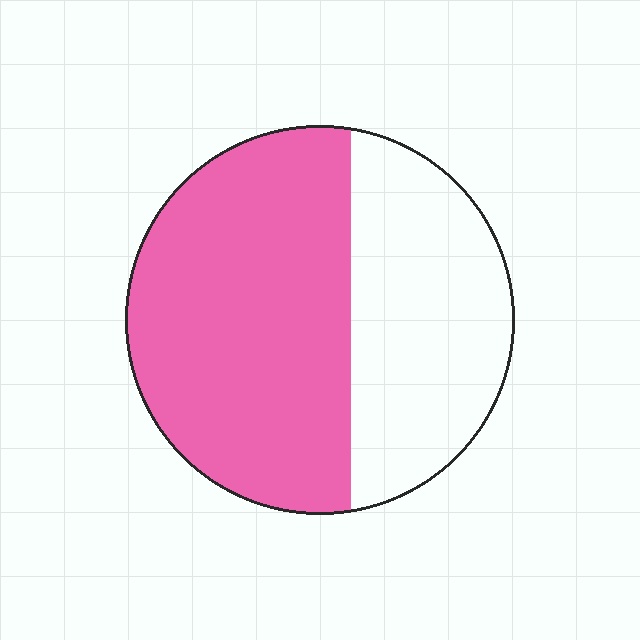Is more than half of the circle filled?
Yes.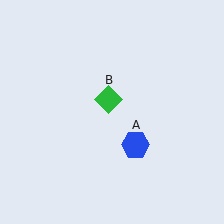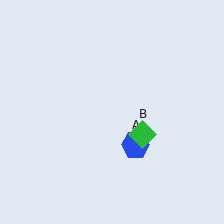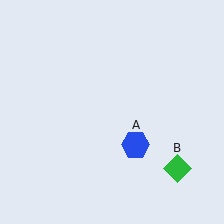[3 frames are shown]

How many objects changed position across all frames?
1 object changed position: green diamond (object B).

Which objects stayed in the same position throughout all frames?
Blue hexagon (object A) remained stationary.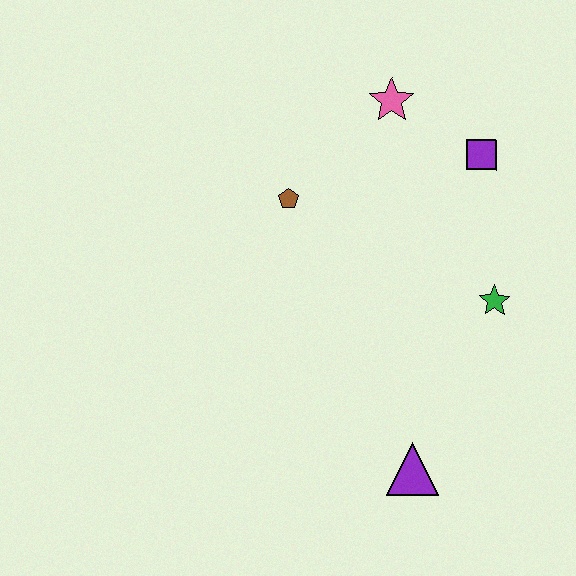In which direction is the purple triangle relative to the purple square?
The purple triangle is below the purple square.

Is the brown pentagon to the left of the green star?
Yes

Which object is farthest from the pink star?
The purple triangle is farthest from the pink star.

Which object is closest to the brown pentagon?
The pink star is closest to the brown pentagon.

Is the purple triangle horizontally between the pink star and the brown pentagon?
No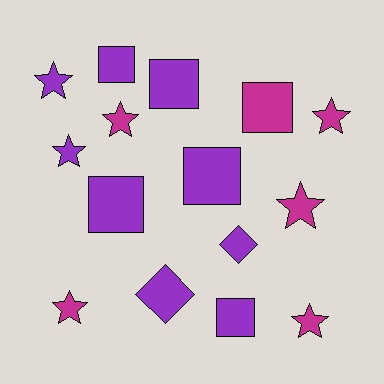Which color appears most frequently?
Purple, with 9 objects.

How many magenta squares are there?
There is 1 magenta square.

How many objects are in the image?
There are 15 objects.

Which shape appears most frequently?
Star, with 7 objects.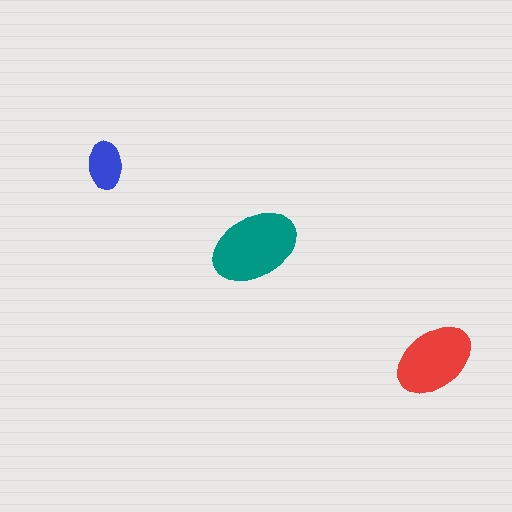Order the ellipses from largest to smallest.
the teal one, the red one, the blue one.